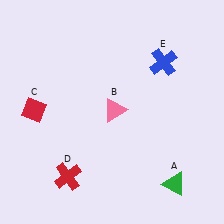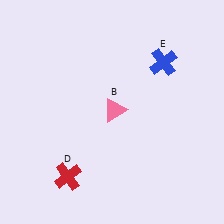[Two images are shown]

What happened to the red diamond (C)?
The red diamond (C) was removed in Image 2. It was in the top-left area of Image 1.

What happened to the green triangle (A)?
The green triangle (A) was removed in Image 2. It was in the bottom-right area of Image 1.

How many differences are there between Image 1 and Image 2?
There are 2 differences between the two images.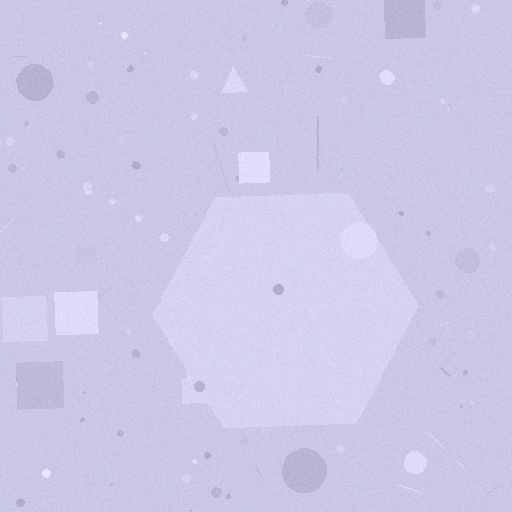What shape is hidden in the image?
A hexagon is hidden in the image.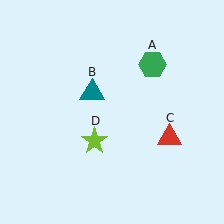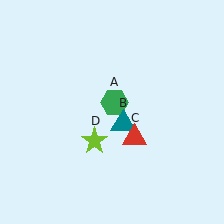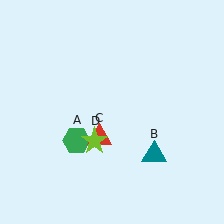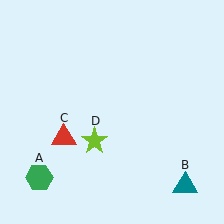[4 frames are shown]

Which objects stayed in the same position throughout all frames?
Lime star (object D) remained stationary.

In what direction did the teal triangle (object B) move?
The teal triangle (object B) moved down and to the right.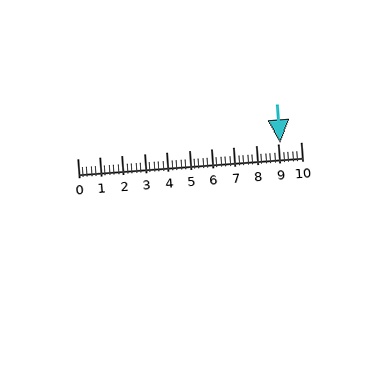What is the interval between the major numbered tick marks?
The major tick marks are spaced 1 units apart.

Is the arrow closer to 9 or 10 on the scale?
The arrow is closer to 9.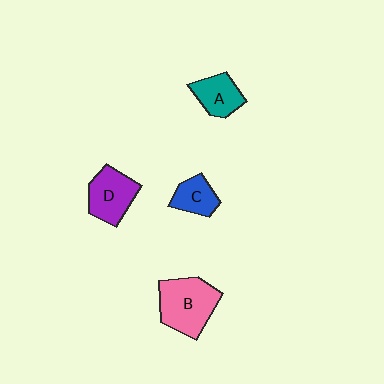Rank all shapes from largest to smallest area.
From largest to smallest: B (pink), D (purple), A (teal), C (blue).